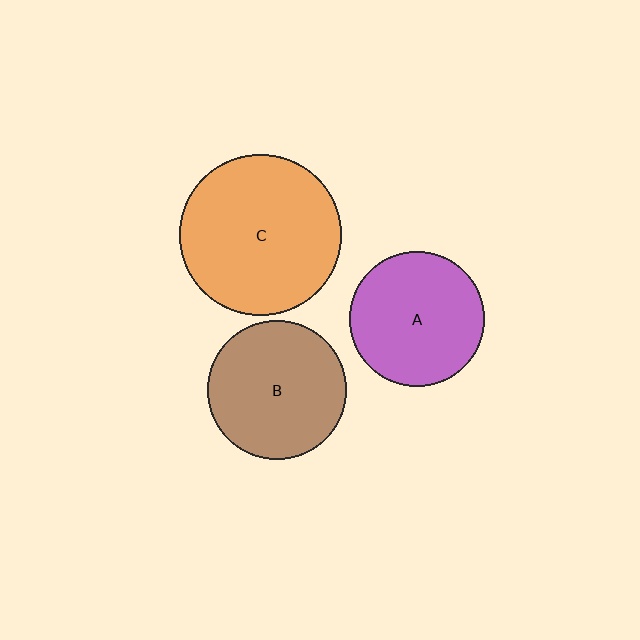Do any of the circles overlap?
No, none of the circles overlap.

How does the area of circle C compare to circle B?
Approximately 1.4 times.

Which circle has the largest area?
Circle C (orange).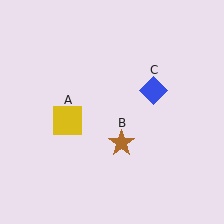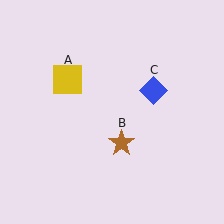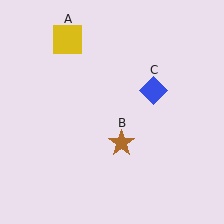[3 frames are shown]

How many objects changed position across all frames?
1 object changed position: yellow square (object A).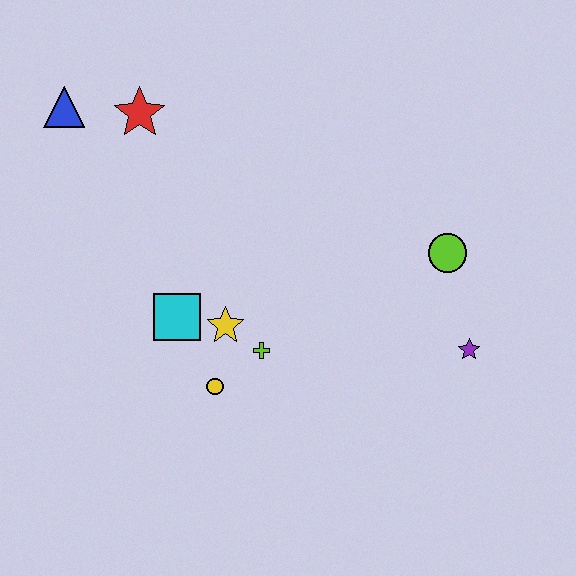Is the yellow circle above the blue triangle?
No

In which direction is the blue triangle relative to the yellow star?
The blue triangle is above the yellow star.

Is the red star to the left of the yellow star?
Yes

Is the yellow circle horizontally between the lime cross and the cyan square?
Yes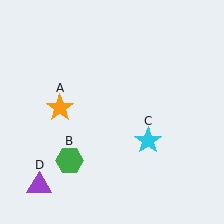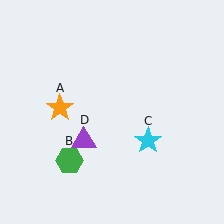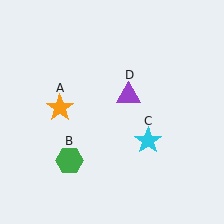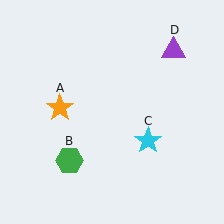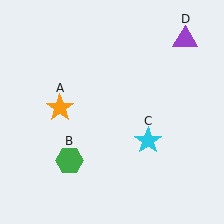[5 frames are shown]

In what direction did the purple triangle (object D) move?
The purple triangle (object D) moved up and to the right.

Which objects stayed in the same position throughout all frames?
Orange star (object A) and green hexagon (object B) and cyan star (object C) remained stationary.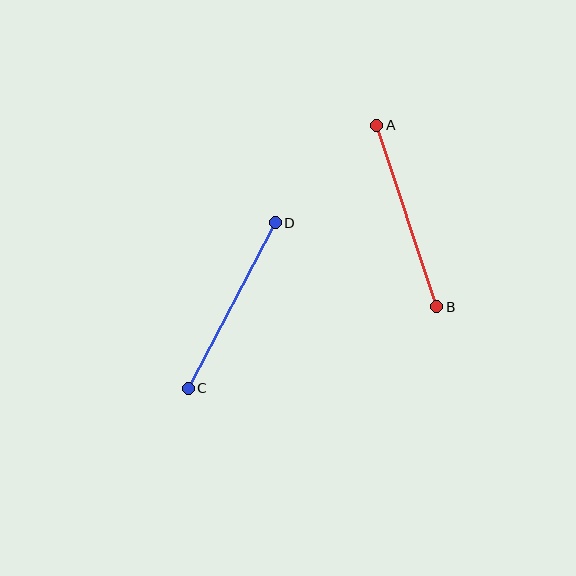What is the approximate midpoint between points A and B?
The midpoint is at approximately (407, 216) pixels.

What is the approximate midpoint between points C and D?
The midpoint is at approximately (232, 305) pixels.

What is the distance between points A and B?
The distance is approximately 191 pixels.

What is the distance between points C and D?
The distance is approximately 187 pixels.